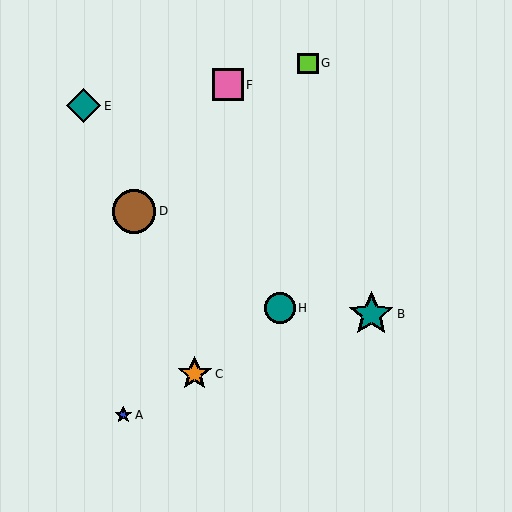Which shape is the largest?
The teal star (labeled B) is the largest.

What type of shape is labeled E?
Shape E is a teal diamond.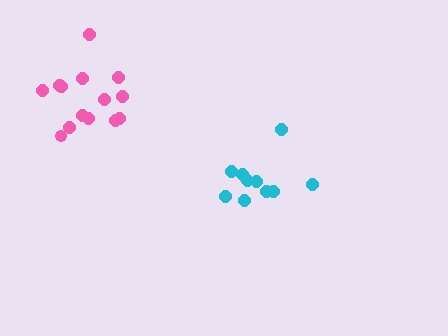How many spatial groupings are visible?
There are 2 spatial groupings.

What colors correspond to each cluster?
The clusters are colored: cyan, pink.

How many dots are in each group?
Group 1: 10 dots, Group 2: 14 dots (24 total).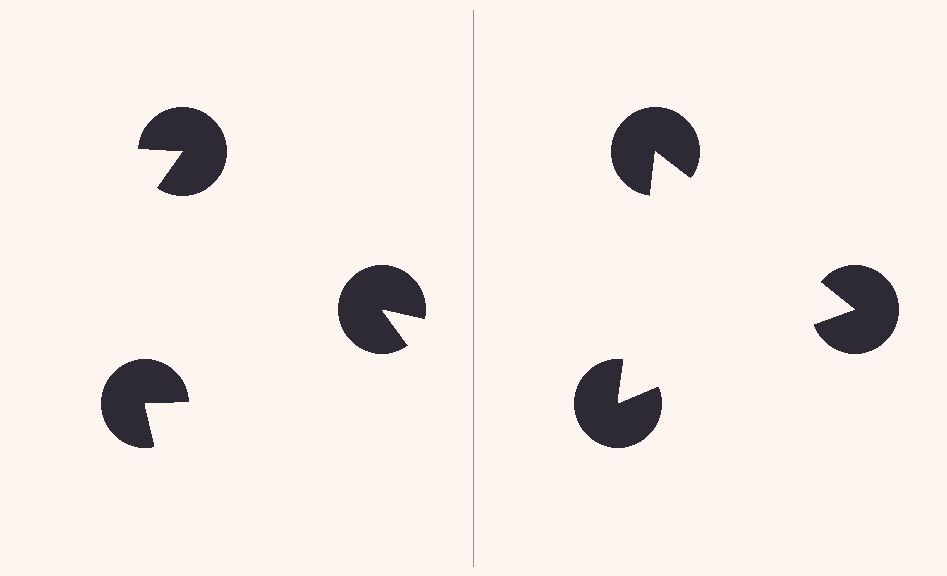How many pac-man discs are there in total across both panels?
6 — 3 on each side.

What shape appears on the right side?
An illusory triangle.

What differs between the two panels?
The pac-man discs are positioned identically on both sides; only the wedge orientations differ. On the right they align to a triangle; on the left they are misaligned.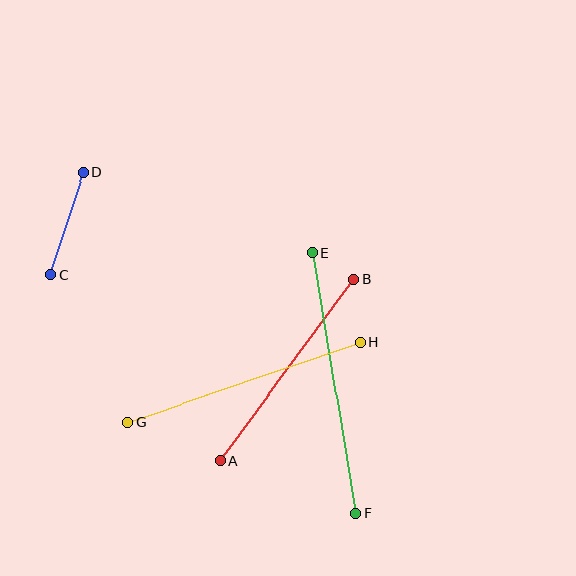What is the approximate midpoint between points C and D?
The midpoint is at approximately (67, 223) pixels.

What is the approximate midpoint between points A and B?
The midpoint is at approximately (287, 370) pixels.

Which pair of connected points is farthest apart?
Points E and F are farthest apart.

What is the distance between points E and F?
The distance is approximately 264 pixels.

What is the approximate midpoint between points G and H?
The midpoint is at approximately (244, 382) pixels.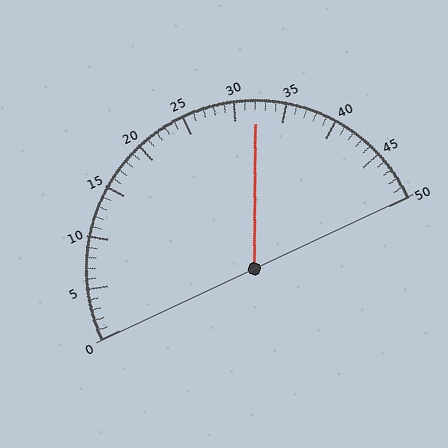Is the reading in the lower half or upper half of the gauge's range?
The reading is in the upper half of the range (0 to 50).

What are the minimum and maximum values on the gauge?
The gauge ranges from 0 to 50.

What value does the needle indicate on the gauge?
The needle indicates approximately 32.